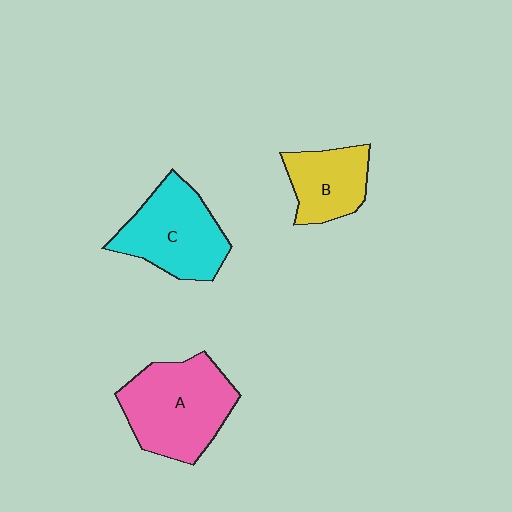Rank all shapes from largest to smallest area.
From largest to smallest: A (pink), C (cyan), B (yellow).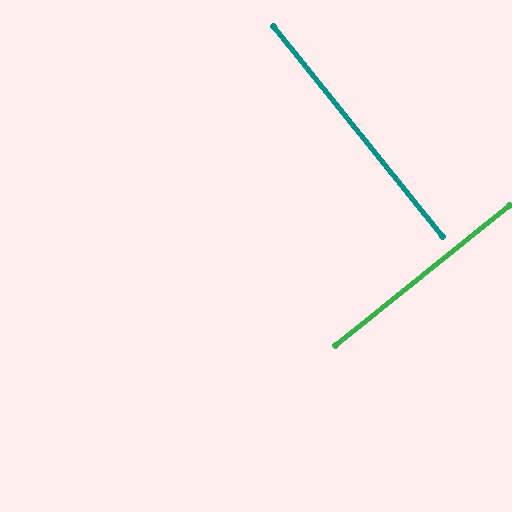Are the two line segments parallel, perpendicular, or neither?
Perpendicular — they meet at approximately 90°.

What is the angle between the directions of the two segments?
Approximately 90 degrees.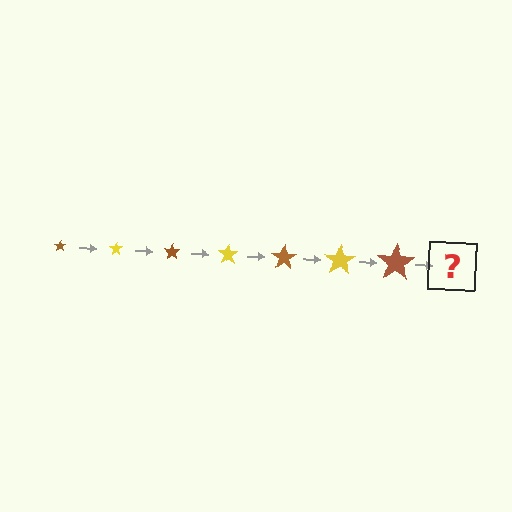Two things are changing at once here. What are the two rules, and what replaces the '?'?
The two rules are that the star grows larger each step and the color cycles through brown and yellow. The '?' should be a yellow star, larger than the previous one.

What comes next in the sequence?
The next element should be a yellow star, larger than the previous one.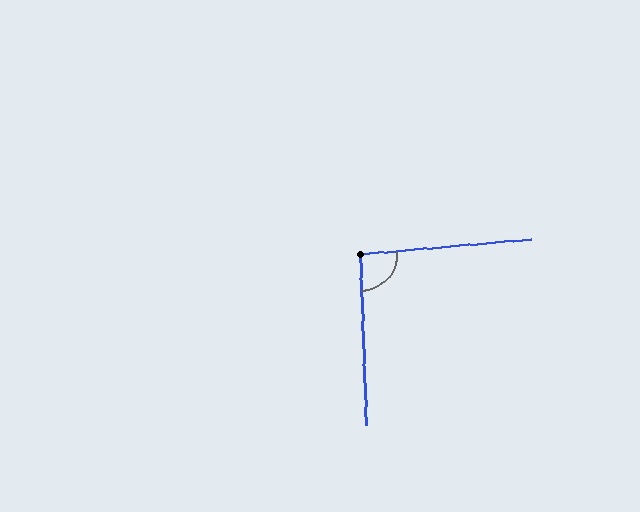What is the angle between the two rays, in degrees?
Approximately 93 degrees.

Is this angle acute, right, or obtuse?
It is approximately a right angle.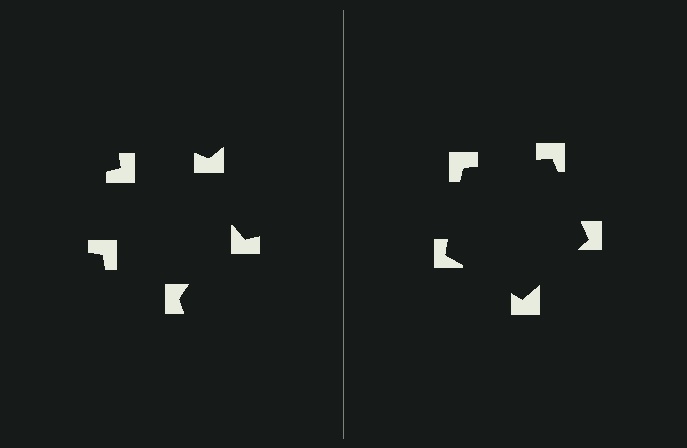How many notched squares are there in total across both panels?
10 — 5 on each side.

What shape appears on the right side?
An illusory pentagon.